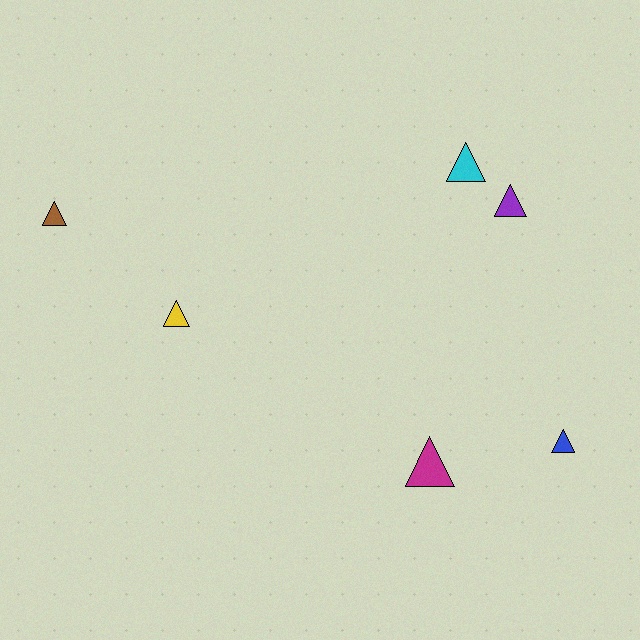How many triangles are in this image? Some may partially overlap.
There are 6 triangles.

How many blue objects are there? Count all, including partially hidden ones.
There is 1 blue object.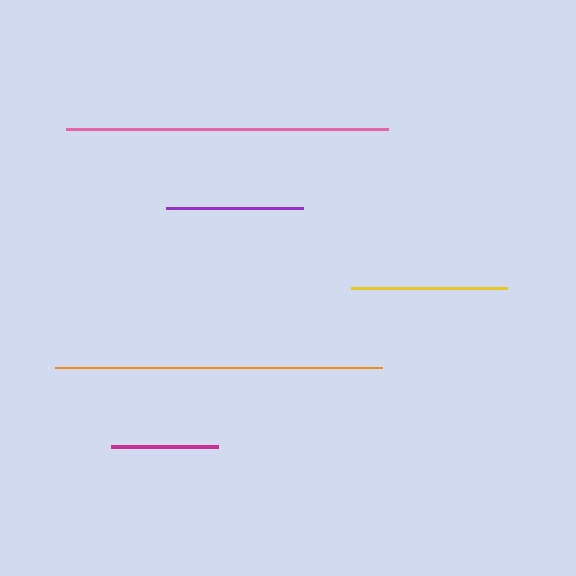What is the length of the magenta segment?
The magenta segment is approximately 107 pixels long.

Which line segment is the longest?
The orange line is the longest at approximately 327 pixels.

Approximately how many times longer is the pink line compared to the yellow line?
The pink line is approximately 2.1 times the length of the yellow line.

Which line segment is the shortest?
The magenta line is the shortest at approximately 107 pixels.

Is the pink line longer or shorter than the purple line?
The pink line is longer than the purple line.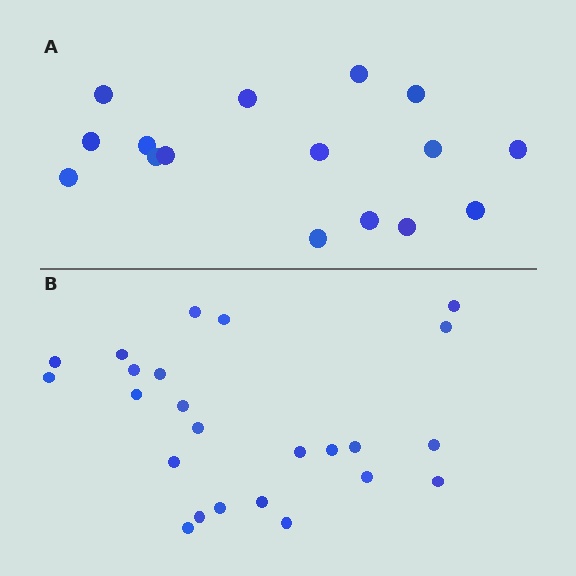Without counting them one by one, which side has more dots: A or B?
Region B (the bottom region) has more dots.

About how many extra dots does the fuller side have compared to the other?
Region B has roughly 8 or so more dots than region A.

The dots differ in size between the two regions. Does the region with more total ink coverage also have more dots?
No. Region A has more total ink coverage because its dots are larger, but region B actually contains more individual dots. Total area can be misleading — the number of items is what matters here.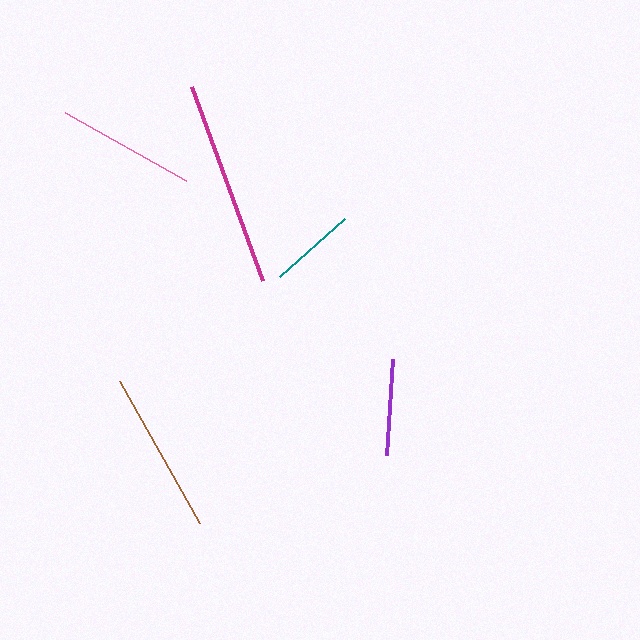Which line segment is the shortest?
The teal line is the shortest at approximately 87 pixels.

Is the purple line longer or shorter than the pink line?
The pink line is longer than the purple line.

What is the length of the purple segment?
The purple segment is approximately 96 pixels long.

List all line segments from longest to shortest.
From longest to shortest: magenta, brown, pink, purple, teal.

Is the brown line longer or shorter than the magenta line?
The magenta line is longer than the brown line.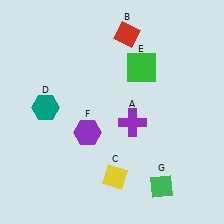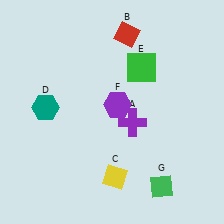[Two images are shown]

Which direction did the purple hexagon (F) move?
The purple hexagon (F) moved right.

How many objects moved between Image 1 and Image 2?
1 object moved between the two images.